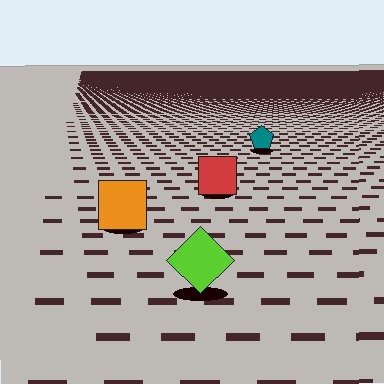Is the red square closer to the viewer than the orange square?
No. The orange square is closer — you can tell from the texture gradient: the ground texture is coarser near it.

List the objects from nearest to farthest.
From nearest to farthest: the lime diamond, the orange square, the red square, the teal pentagon.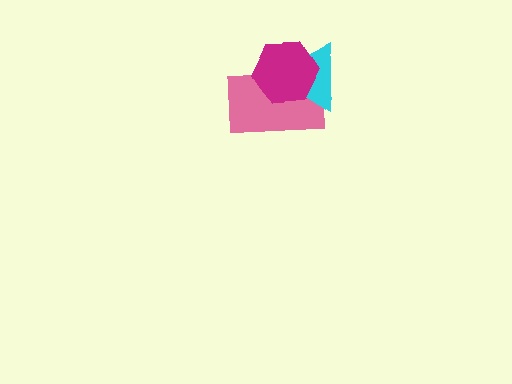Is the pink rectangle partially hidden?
Yes, it is partially covered by another shape.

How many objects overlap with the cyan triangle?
2 objects overlap with the cyan triangle.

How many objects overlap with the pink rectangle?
2 objects overlap with the pink rectangle.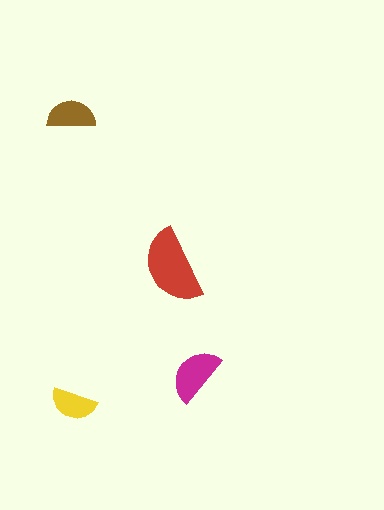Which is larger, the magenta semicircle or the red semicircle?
The red one.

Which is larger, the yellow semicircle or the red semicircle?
The red one.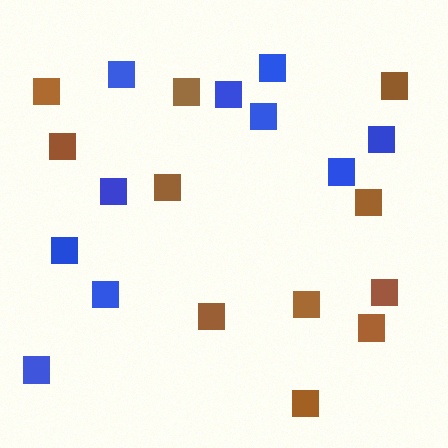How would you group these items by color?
There are 2 groups: one group of blue squares (10) and one group of brown squares (11).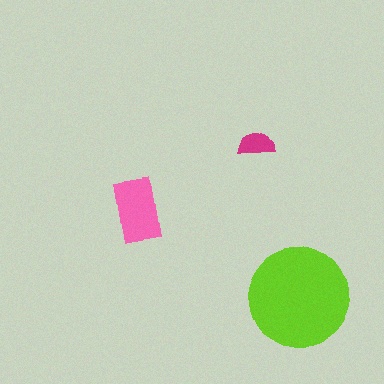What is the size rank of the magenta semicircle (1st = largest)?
3rd.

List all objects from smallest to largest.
The magenta semicircle, the pink rectangle, the lime circle.